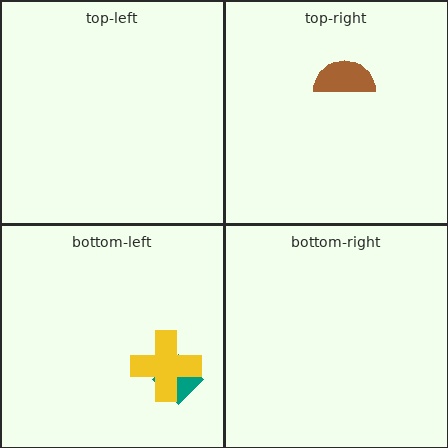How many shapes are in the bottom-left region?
2.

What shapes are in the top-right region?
The brown semicircle.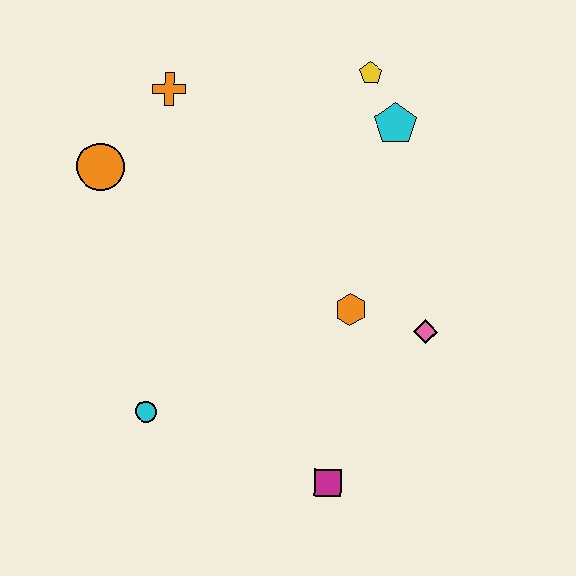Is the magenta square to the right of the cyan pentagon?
No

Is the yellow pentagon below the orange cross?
No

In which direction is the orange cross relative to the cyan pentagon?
The orange cross is to the left of the cyan pentagon.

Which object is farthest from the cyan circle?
The yellow pentagon is farthest from the cyan circle.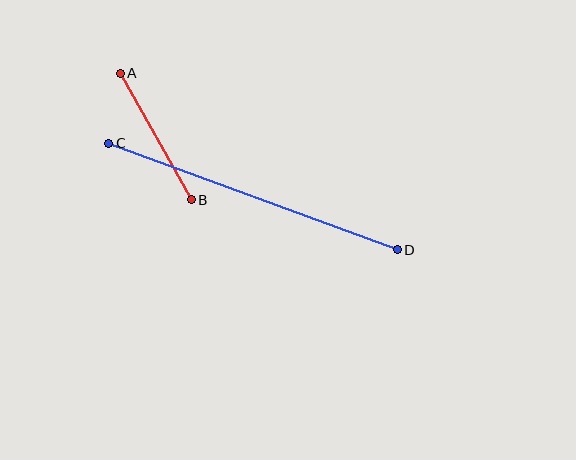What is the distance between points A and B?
The distance is approximately 145 pixels.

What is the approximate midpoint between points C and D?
The midpoint is at approximately (253, 196) pixels.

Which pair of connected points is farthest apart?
Points C and D are farthest apart.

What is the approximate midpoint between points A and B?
The midpoint is at approximately (156, 137) pixels.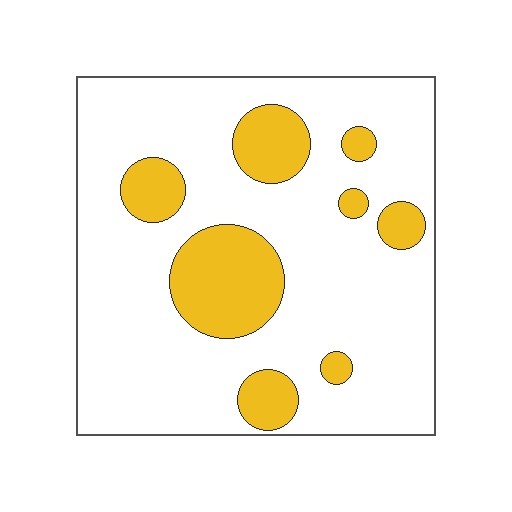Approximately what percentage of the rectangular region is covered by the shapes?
Approximately 20%.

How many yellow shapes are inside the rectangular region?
8.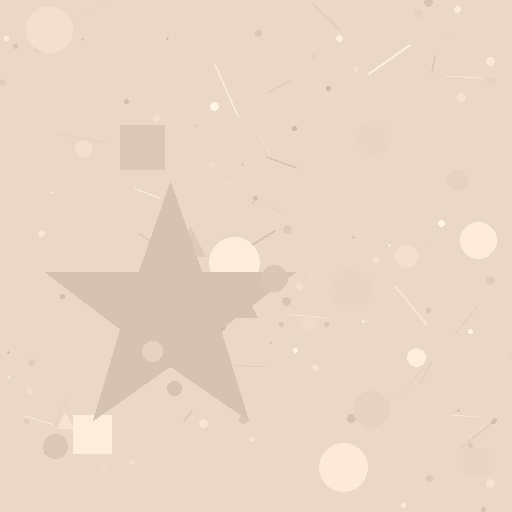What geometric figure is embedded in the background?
A star is embedded in the background.